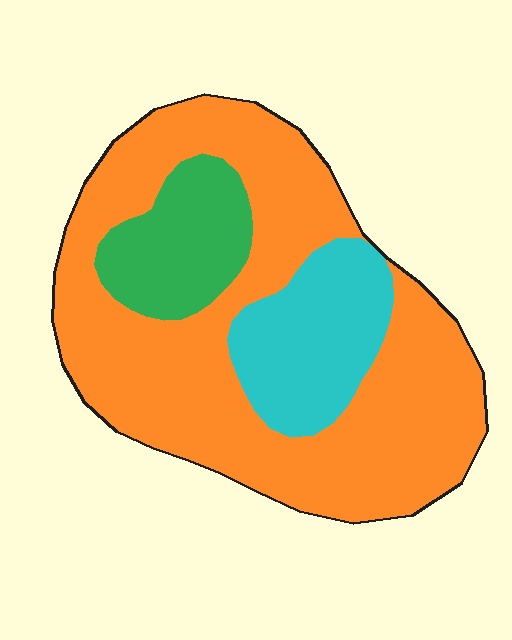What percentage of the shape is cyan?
Cyan takes up about one sixth (1/6) of the shape.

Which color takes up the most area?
Orange, at roughly 70%.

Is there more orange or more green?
Orange.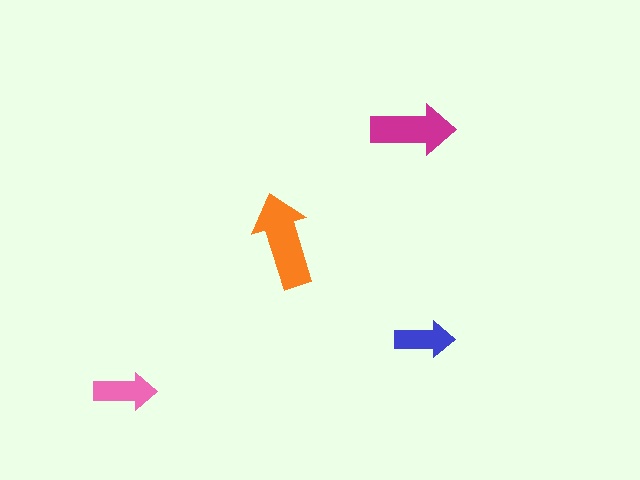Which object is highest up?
The magenta arrow is topmost.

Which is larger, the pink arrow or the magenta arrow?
The magenta one.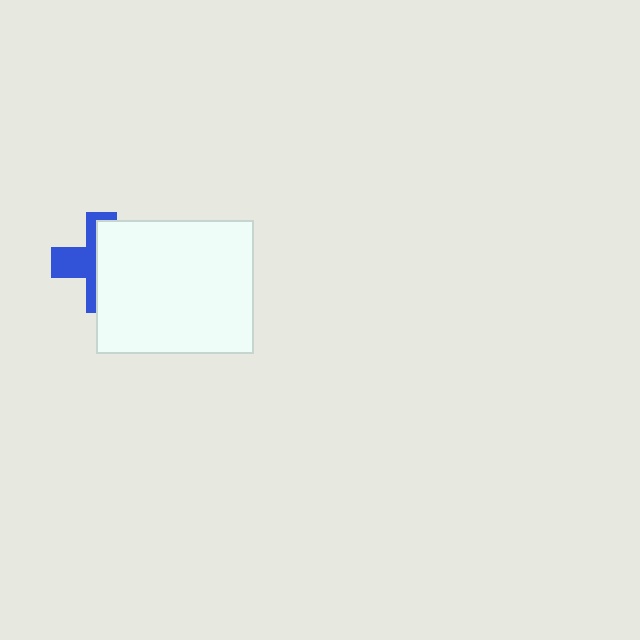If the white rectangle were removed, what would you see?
You would see the complete blue cross.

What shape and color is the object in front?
The object in front is a white rectangle.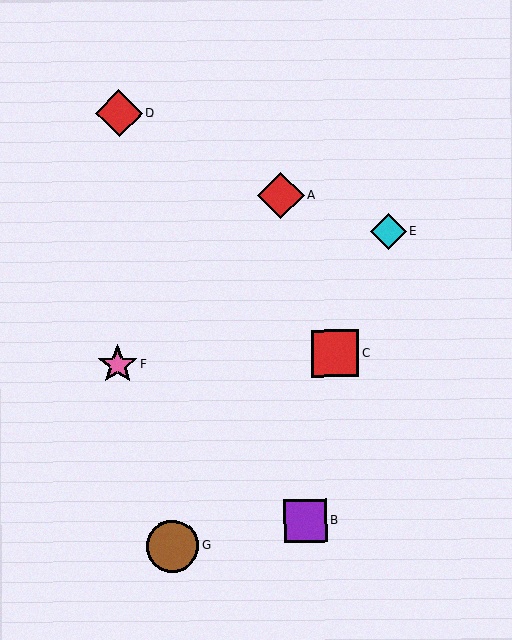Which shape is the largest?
The brown circle (labeled G) is the largest.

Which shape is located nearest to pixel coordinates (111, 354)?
The pink star (labeled F) at (118, 364) is nearest to that location.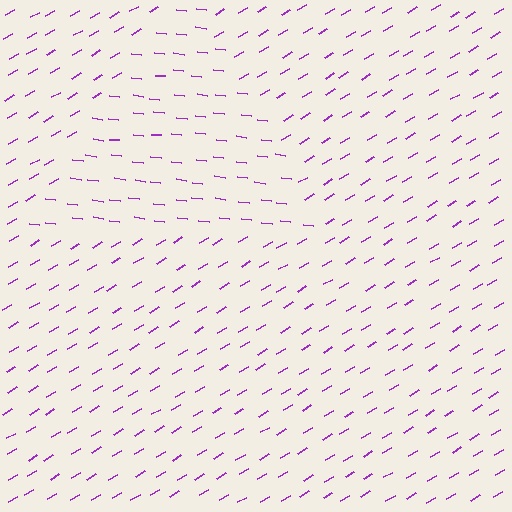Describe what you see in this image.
The image is filled with small purple line segments. A triangle region in the image has lines oriented differently from the surrounding lines, creating a visible texture boundary.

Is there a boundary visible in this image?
Yes, there is a texture boundary formed by a change in line orientation.